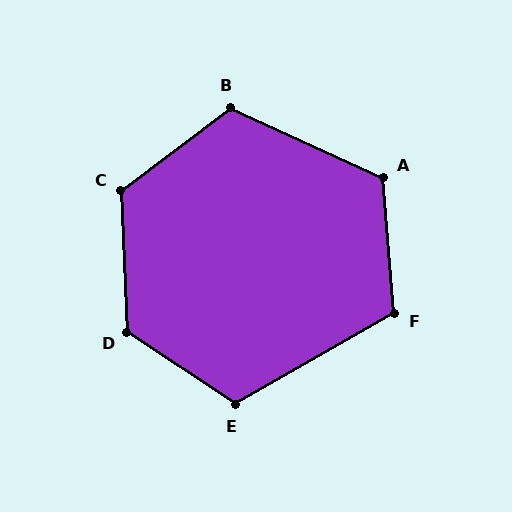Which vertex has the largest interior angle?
D, at approximately 126 degrees.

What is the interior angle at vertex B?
Approximately 119 degrees (obtuse).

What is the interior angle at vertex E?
Approximately 117 degrees (obtuse).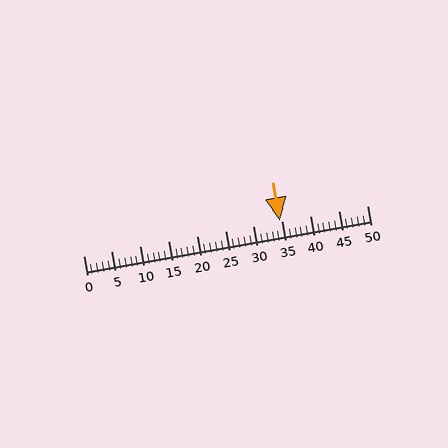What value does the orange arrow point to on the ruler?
The orange arrow points to approximately 35.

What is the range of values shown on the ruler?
The ruler shows values from 0 to 50.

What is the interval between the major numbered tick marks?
The major tick marks are spaced 5 units apart.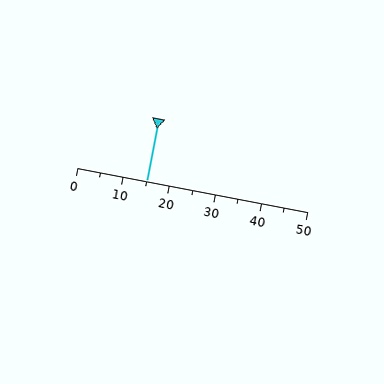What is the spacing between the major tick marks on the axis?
The major ticks are spaced 10 apart.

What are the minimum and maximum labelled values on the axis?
The axis runs from 0 to 50.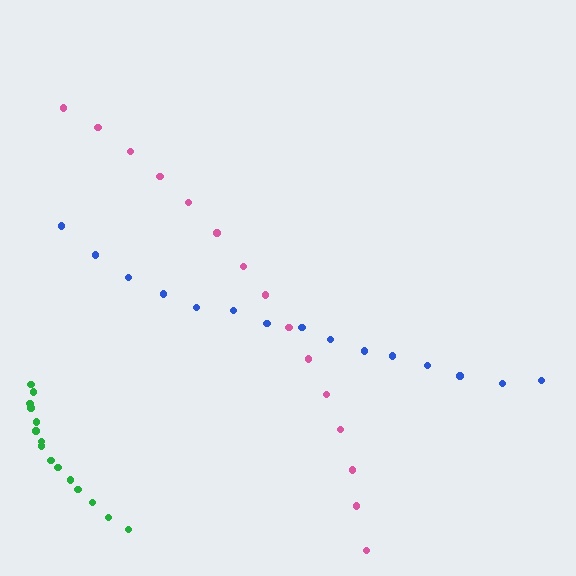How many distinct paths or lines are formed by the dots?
There are 3 distinct paths.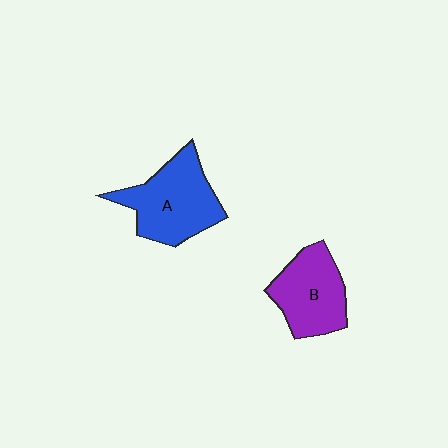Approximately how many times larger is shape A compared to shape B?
Approximately 1.2 times.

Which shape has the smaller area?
Shape B (purple).